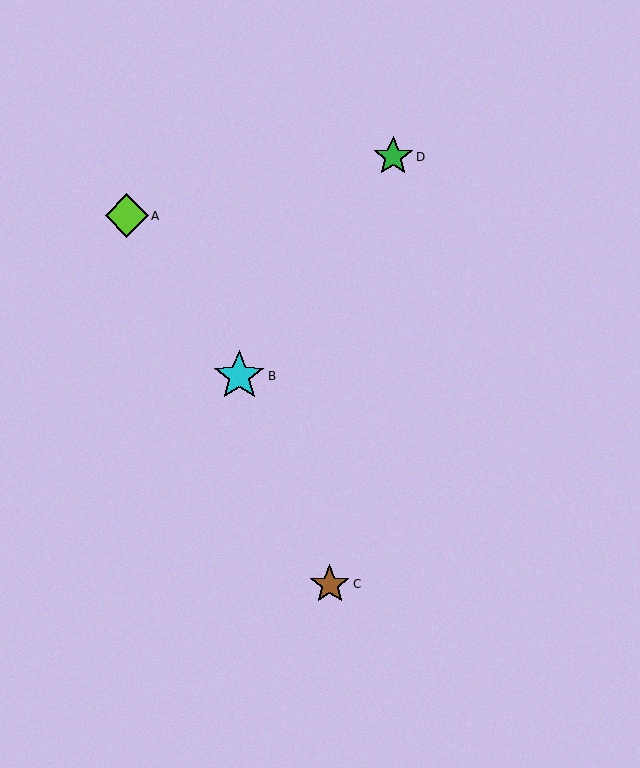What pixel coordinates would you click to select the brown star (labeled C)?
Click at (330, 585) to select the brown star C.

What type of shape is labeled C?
Shape C is a brown star.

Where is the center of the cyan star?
The center of the cyan star is at (239, 376).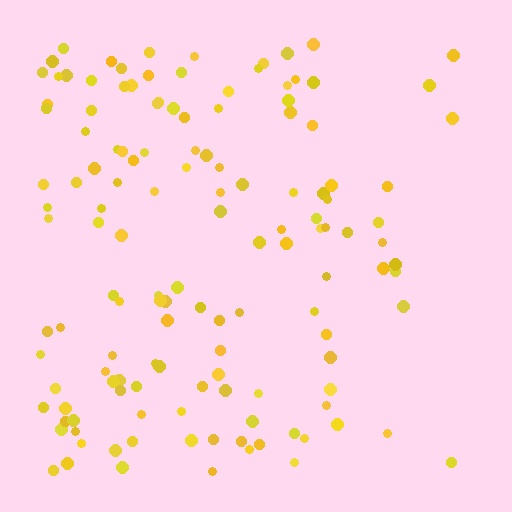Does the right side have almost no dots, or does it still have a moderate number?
Still a moderate number, just noticeably fewer than the left.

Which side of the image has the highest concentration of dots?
The left.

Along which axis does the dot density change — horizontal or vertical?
Horizontal.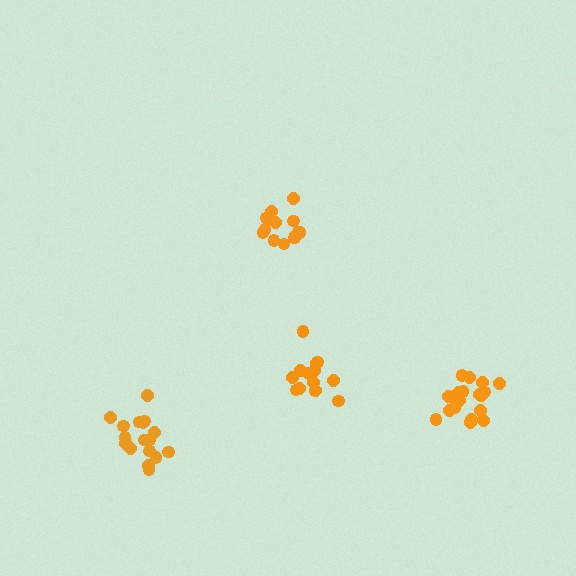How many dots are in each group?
Group 1: 15 dots, Group 2: 17 dots, Group 3: 13 dots, Group 4: 19 dots (64 total).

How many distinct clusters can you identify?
There are 4 distinct clusters.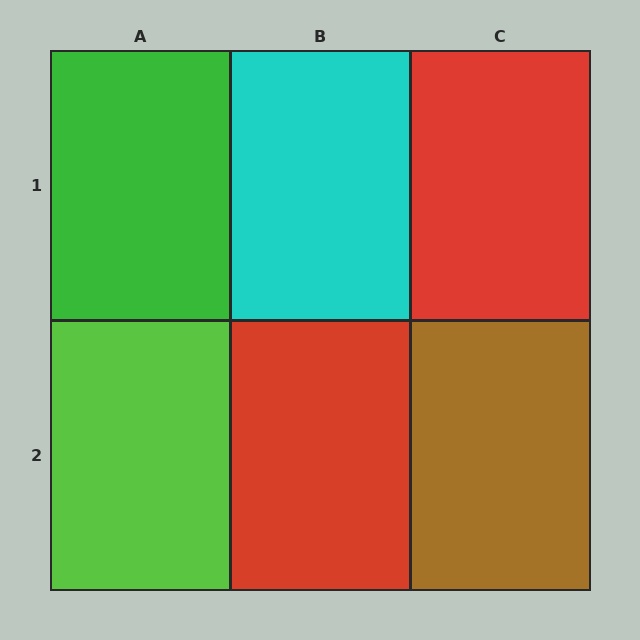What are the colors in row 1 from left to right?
Green, cyan, red.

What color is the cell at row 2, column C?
Brown.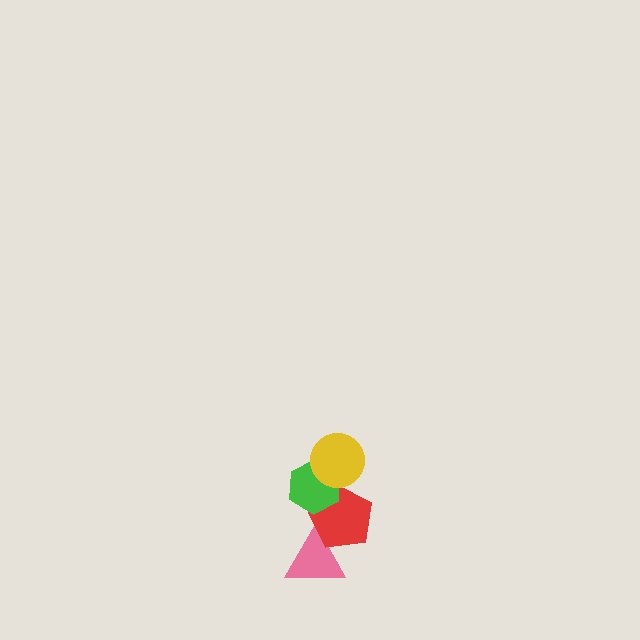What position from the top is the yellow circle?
The yellow circle is 1st from the top.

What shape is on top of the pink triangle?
The red pentagon is on top of the pink triangle.